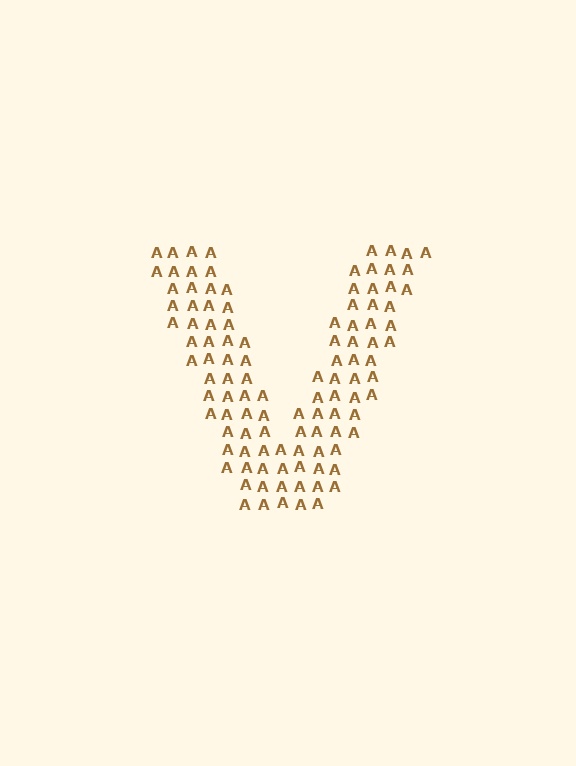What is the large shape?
The large shape is the letter V.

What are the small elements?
The small elements are letter A's.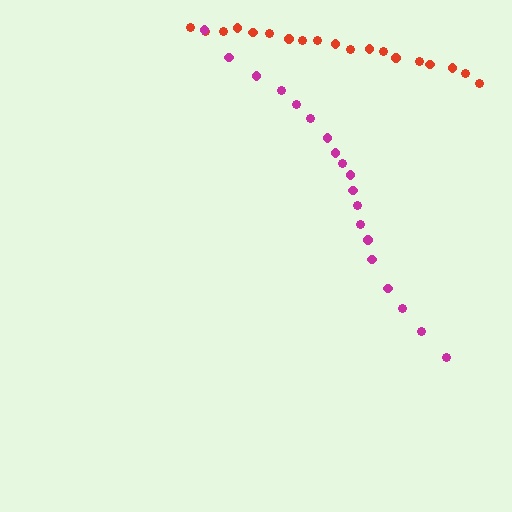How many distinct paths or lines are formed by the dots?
There are 2 distinct paths.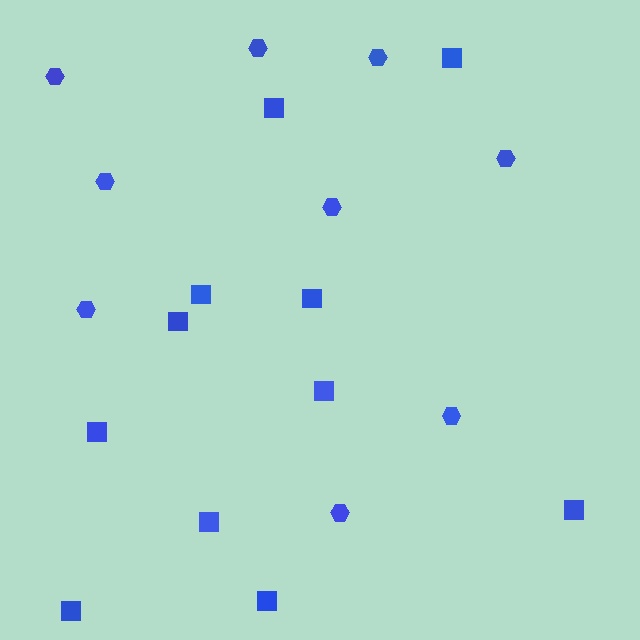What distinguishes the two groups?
There are 2 groups: one group of hexagons (9) and one group of squares (11).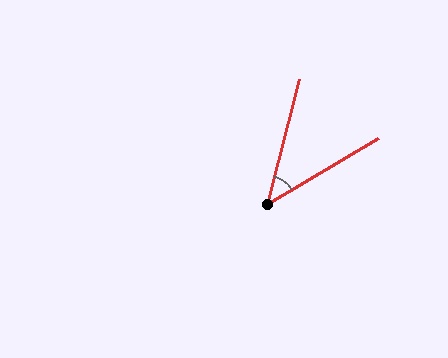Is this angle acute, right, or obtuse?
It is acute.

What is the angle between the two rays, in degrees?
Approximately 45 degrees.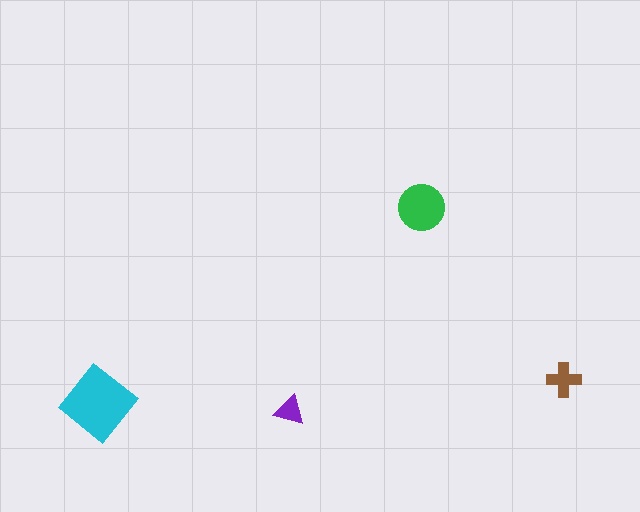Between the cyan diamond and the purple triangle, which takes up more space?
The cyan diamond.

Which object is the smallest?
The purple triangle.